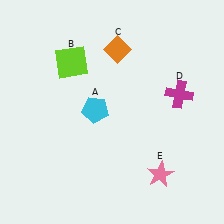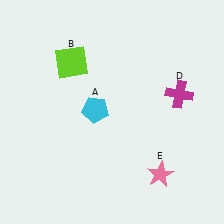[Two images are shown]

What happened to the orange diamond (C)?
The orange diamond (C) was removed in Image 2. It was in the top-right area of Image 1.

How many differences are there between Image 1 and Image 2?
There is 1 difference between the two images.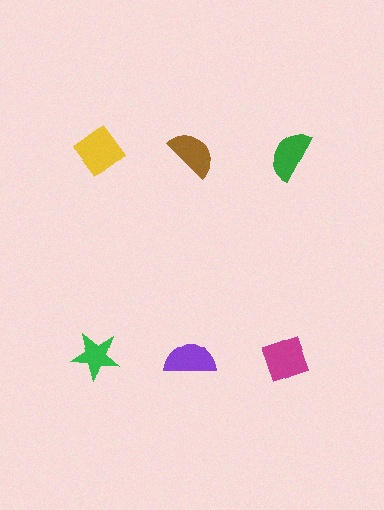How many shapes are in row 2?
3 shapes.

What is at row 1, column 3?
A green semicircle.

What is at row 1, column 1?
A yellow diamond.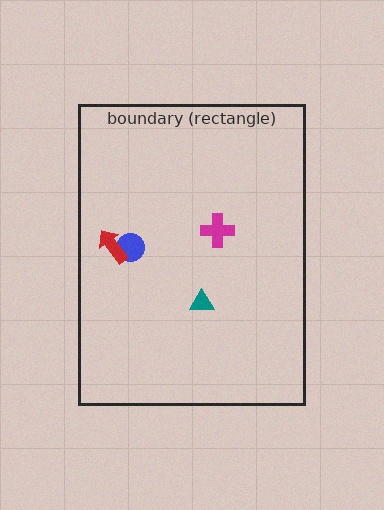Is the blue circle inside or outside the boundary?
Inside.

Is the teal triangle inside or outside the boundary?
Inside.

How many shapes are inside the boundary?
4 inside, 0 outside.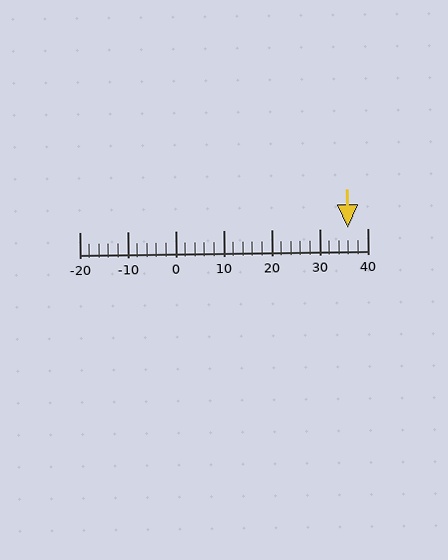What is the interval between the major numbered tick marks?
The major tick marks are spaced 10 units apart.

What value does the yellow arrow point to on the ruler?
The yellow arrow points to approximately 36.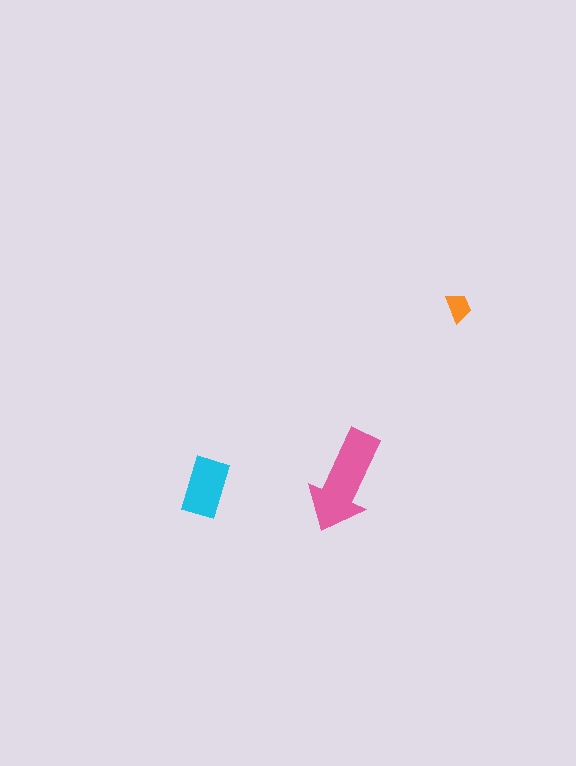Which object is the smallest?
The orange trapezoid.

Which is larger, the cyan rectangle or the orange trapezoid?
The cyan rectangle.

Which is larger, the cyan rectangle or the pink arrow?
The pink arrow.